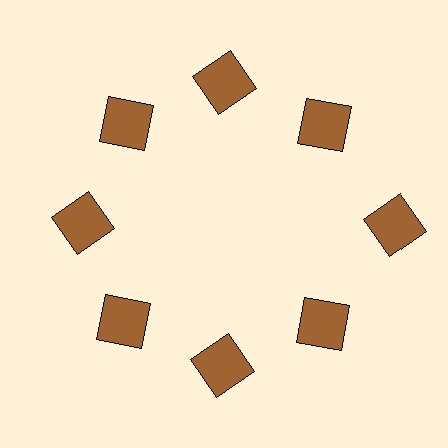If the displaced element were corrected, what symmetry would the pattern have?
It would have 8-fold rotational symmetry — the pattern would map onto itself every 45 degrees.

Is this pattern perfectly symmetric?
No. The 8 brown squares are arranged in a ring, but one element near the 3 o'clock position is pushed outward from the center, breaking the 8-fold rotational symmetry.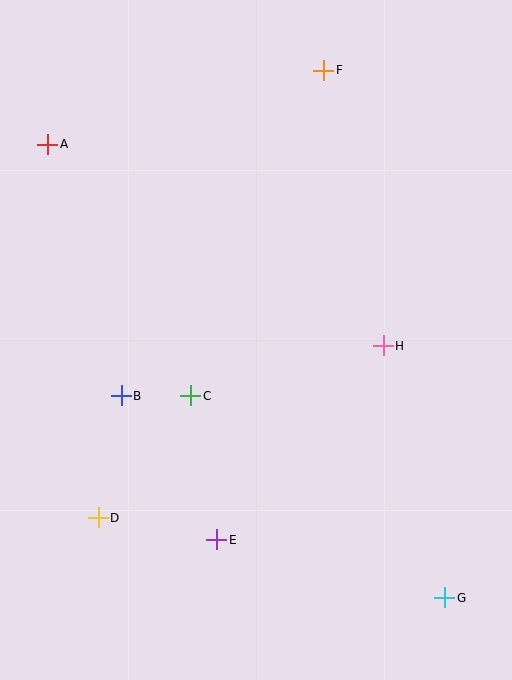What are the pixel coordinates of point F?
Point F is at (324, 70).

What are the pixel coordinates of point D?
Point D is at (98, 518).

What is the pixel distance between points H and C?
The distance between H and C is 199 pixels.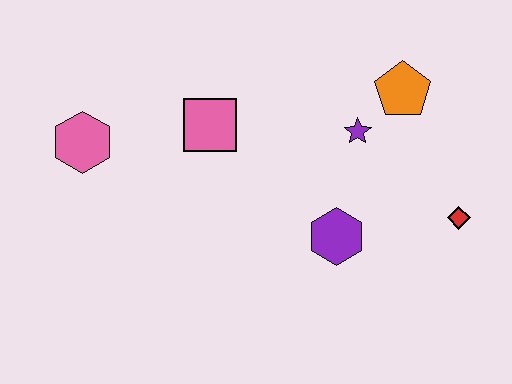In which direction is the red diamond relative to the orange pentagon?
The red diamond is below the orange pentagon.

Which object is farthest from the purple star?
The pink hexagon is farthest from the purple star.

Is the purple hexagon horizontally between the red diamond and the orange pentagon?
No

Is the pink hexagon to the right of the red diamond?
No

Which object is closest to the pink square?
The pink hexagon is closest to the pink square.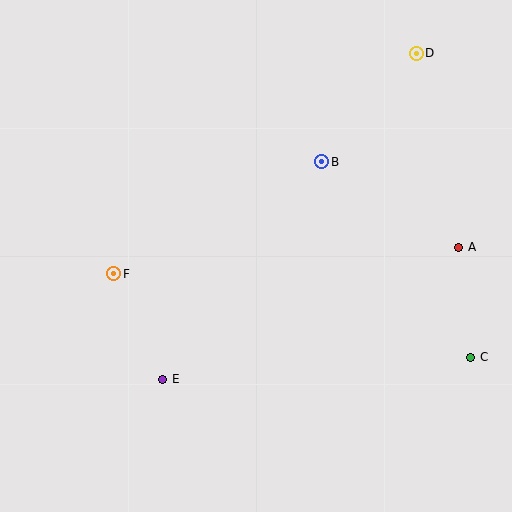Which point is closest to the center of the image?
Point B at (322, 162) is closest to the center.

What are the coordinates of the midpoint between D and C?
The midpoint between D and C is at (443, 205).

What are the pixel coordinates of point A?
Point A is at (459, 247).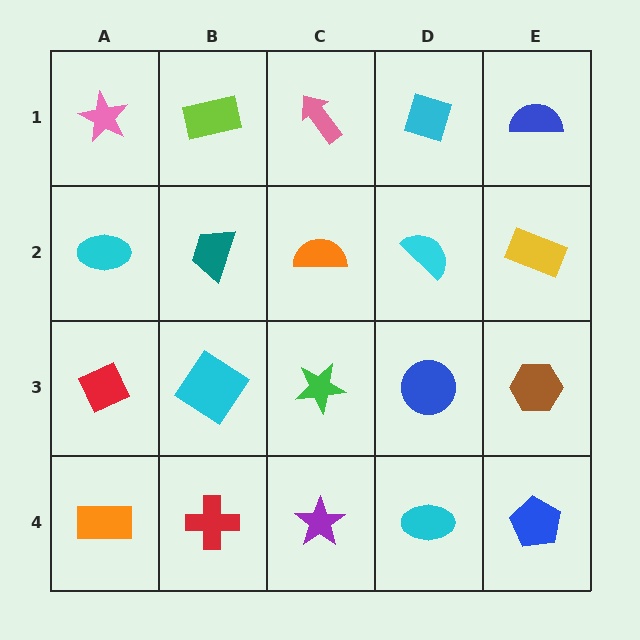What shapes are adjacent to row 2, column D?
A cyan diamond (row 1, column D), a blue circle (row 3, column D), an orange semicircle (row 2, column C), a yellow rectangle (row 2, column E).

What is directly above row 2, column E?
A blue semicircle.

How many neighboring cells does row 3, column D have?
4.